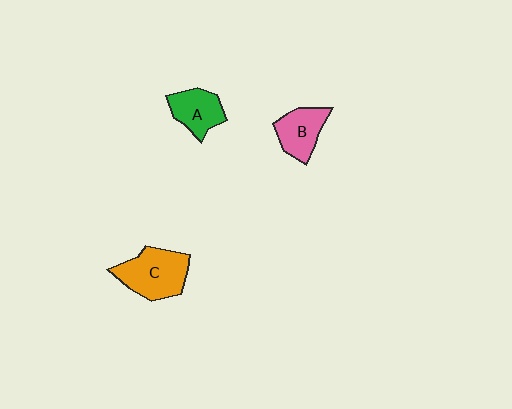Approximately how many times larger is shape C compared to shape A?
Approximately 1.5 times.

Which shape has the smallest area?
Shape A (green).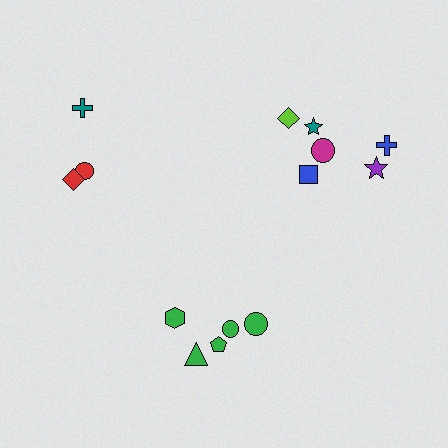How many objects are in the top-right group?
There are 6 objects.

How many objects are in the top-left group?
There are 3 objects.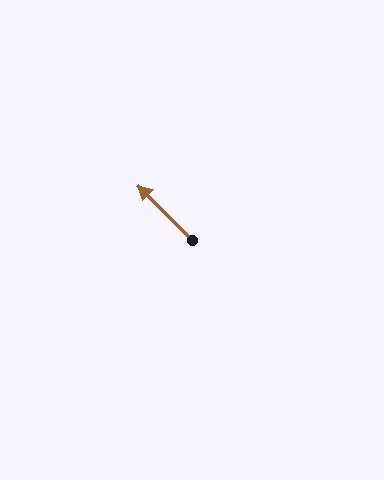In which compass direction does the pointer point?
Northwest.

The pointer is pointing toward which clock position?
Roughly 11 o'clock.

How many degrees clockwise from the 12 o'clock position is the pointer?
Approximately 315 degrees.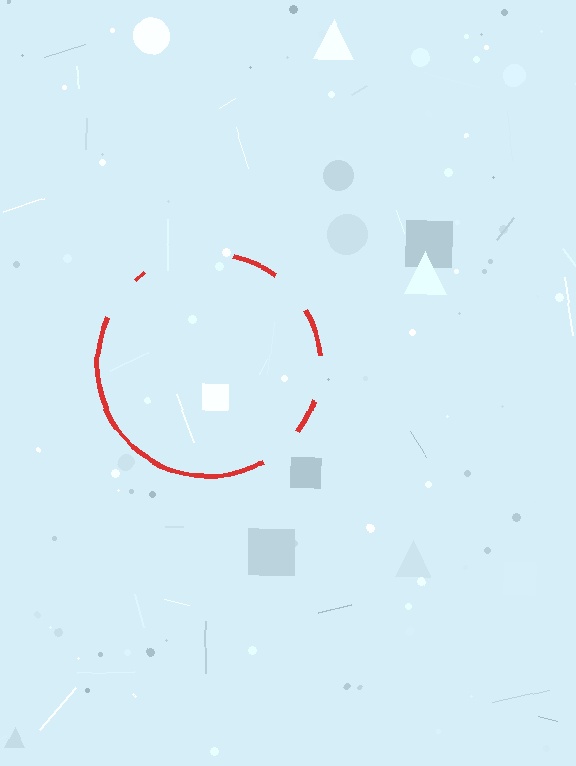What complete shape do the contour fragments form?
The contour fragments form a circle.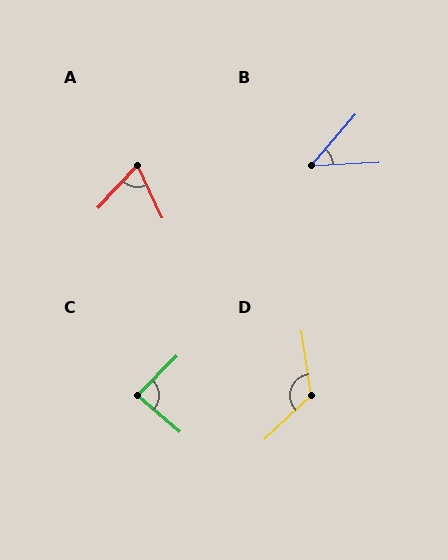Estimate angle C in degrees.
Approximately 85 degrees.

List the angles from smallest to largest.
B (46°), A (68°), C (85°), D (125°).